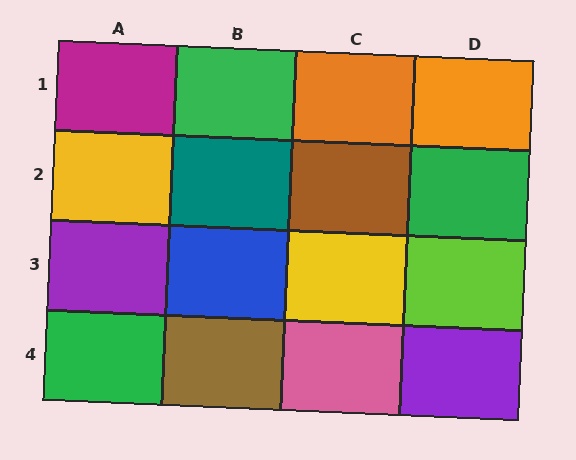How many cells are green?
3 cells are green.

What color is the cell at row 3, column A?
Purple.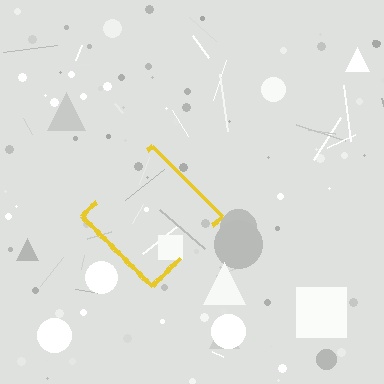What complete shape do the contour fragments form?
The contour fragments form a diamond.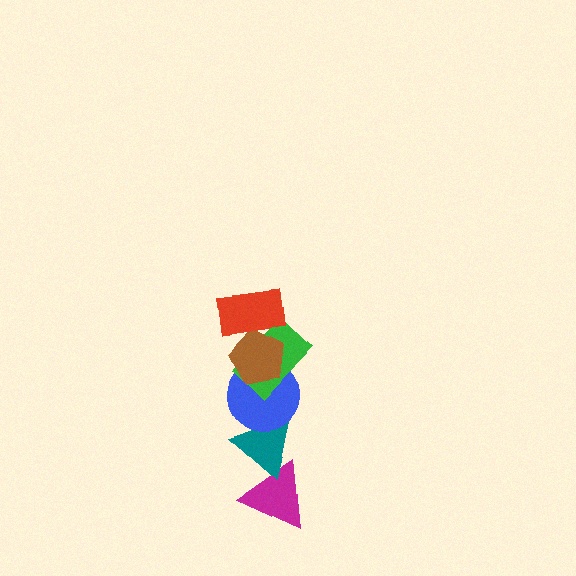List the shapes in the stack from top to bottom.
From top to bottom: the red rectangle, the brown pentagon, the green rectangle, the blue circle, the teal triangle, the magenta triangle.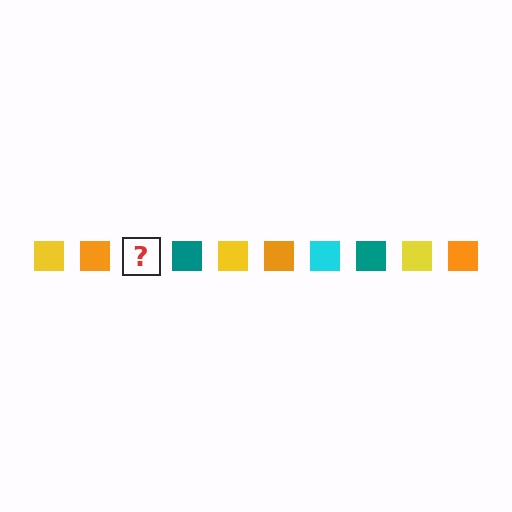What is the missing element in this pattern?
The missing element is a cyan square.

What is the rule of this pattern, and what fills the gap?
The rule is that the pattern cycles through yellow, orange, cyan, teal squares. The gap should be filled with a cyan square.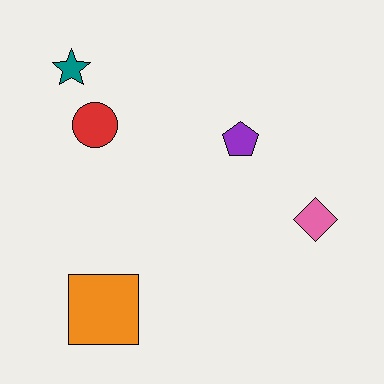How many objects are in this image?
There are 5 objects.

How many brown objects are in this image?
There are no brown objects.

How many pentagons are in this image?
There is 1 pentagon.